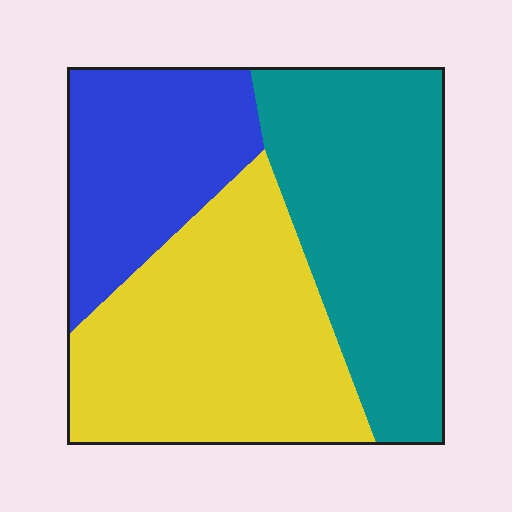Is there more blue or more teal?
Teal.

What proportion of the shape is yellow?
Yellow covers roughly 40% of the shape.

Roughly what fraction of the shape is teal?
Teal covers about 35% of the shape.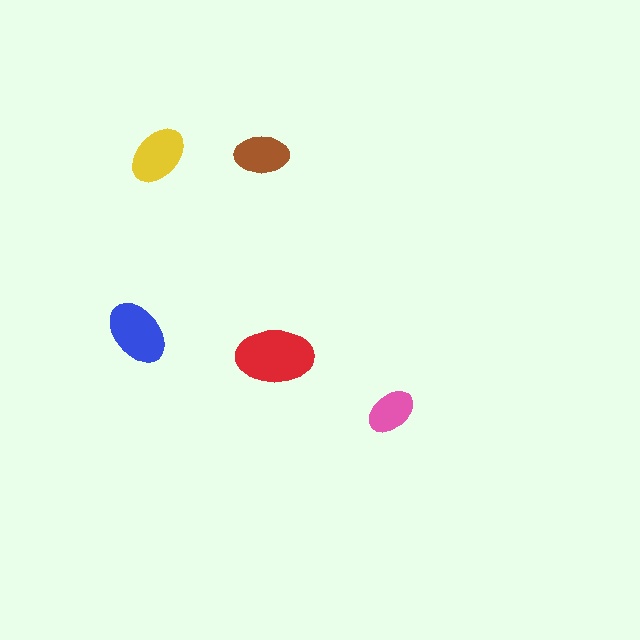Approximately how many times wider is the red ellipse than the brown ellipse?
About 1.5 times wider.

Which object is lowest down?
The pink ellipse is bottommost.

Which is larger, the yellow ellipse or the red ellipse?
The red one.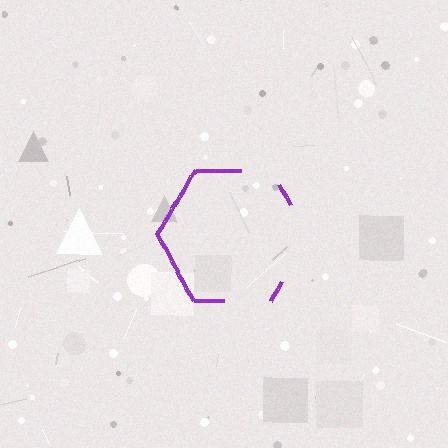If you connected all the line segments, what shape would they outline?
They would outline a hexagon.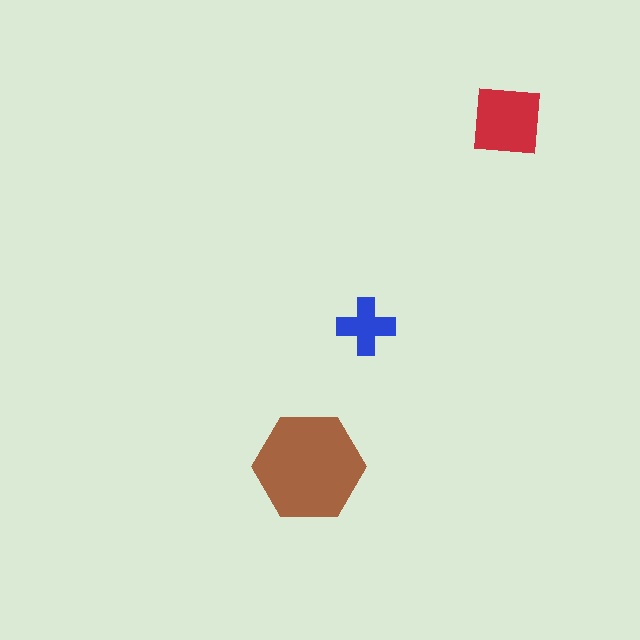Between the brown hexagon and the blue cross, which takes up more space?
The brown hexagon.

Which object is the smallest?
The blue cross.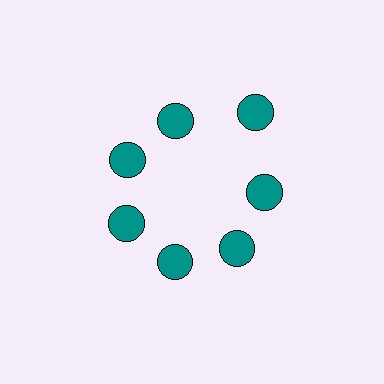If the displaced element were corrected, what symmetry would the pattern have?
It would have 7-fold rotational symmetry — the pattern would map onto itself every 51 degrees.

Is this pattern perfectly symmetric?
No. The 7 teal circles are arranged in a ring, but one element near the 1 o'clock position is pushed outward from the center, breaking the 7-fold rotational symmetry.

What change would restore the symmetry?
The symmetry would be restored by moving it inward, back onto the ring so that all 7 circles sit at equal angles and equal distance from the center.